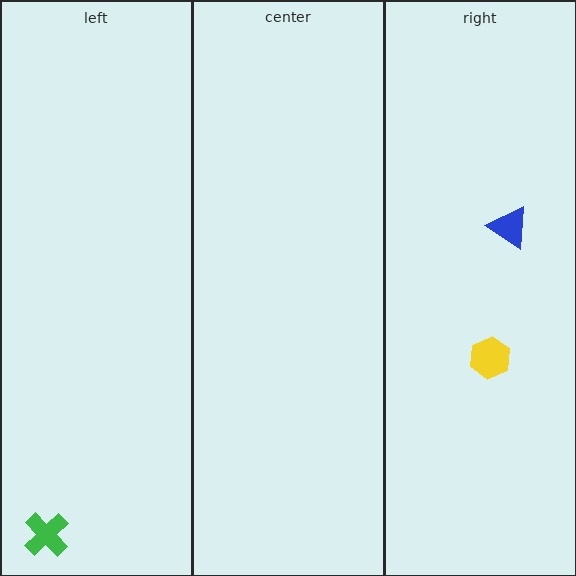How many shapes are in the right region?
2.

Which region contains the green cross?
The left region.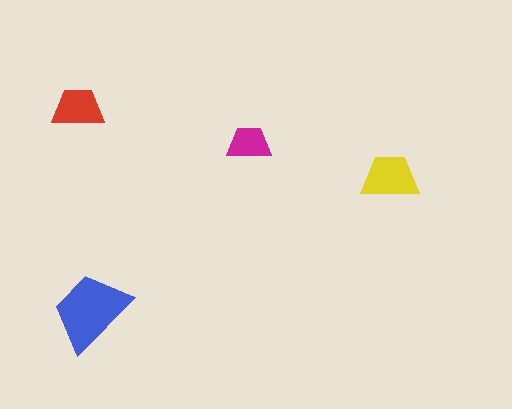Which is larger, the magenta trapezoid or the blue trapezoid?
The blue one.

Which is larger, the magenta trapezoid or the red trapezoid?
The red one.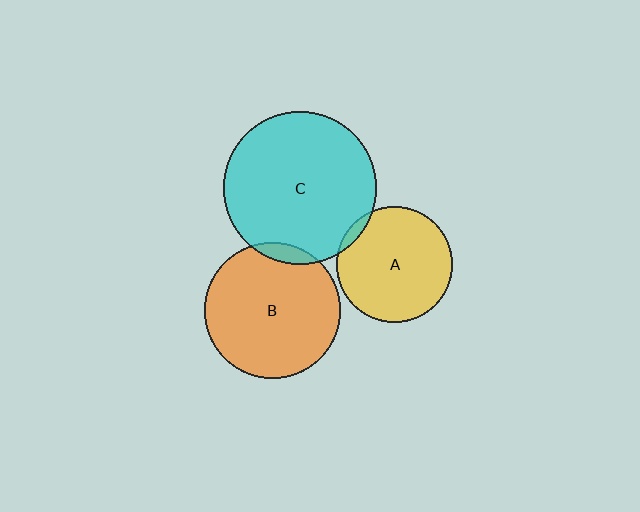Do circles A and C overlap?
Yes.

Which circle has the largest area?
Circle C (cyan).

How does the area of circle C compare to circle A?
Approximately 1.7 times.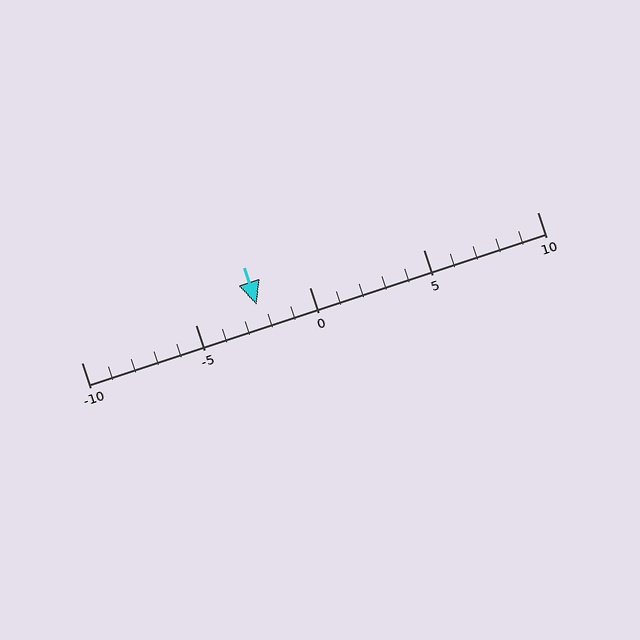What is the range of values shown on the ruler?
The ruler shows values from -10 to 10.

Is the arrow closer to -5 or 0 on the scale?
The arrow is closer to 0.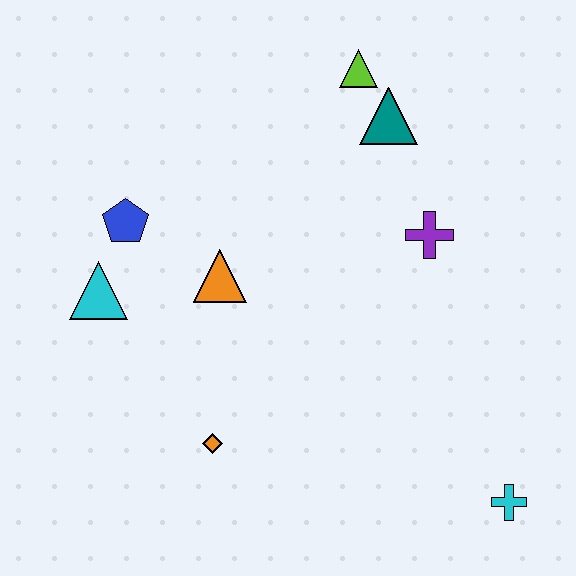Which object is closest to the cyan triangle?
The blue pentagon is closest to the cyan triangle.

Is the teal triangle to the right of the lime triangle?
Yes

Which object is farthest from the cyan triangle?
The cyan cross is farthest from the cyan triangle.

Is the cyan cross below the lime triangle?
Yes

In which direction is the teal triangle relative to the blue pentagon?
The teal triangle is to the right of the blue pentagon.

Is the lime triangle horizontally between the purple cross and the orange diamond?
Yes